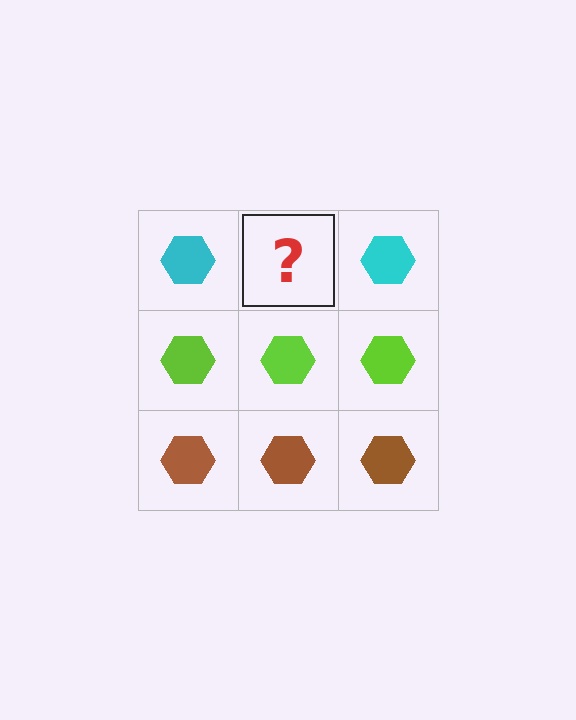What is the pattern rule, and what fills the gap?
The rule is that each row has a consistent color. The gap should be filled with a cyan hexagon.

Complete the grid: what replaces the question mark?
The question mark should be replaced with a cyan hexagon.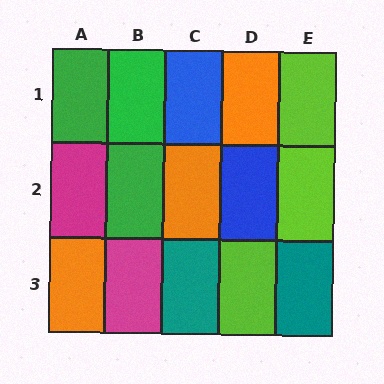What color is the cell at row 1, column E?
Lime.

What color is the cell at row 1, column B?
Green.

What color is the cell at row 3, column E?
Teal.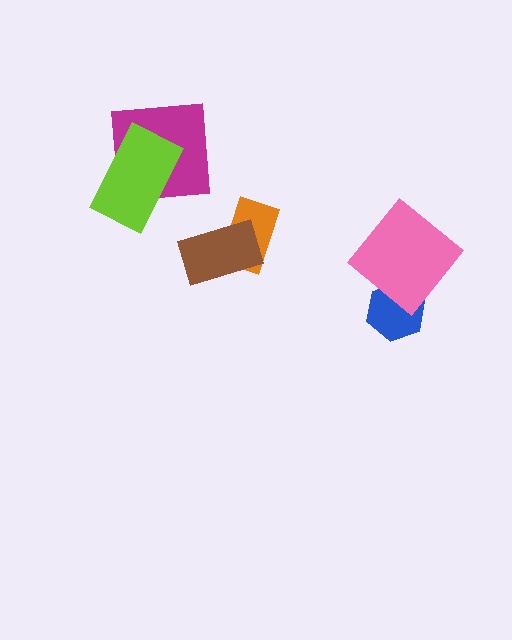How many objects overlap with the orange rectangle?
1 object overlaps with the orange rectangle.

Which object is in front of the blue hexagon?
The pink diamond is in front of the blue hexagon.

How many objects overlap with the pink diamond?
1 object overlaps with the pink diamond.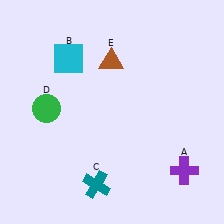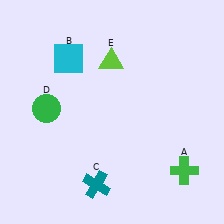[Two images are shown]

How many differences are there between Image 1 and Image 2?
There are 2 differences between the two images.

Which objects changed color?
A changed from purple to green. E changed from brown to lime.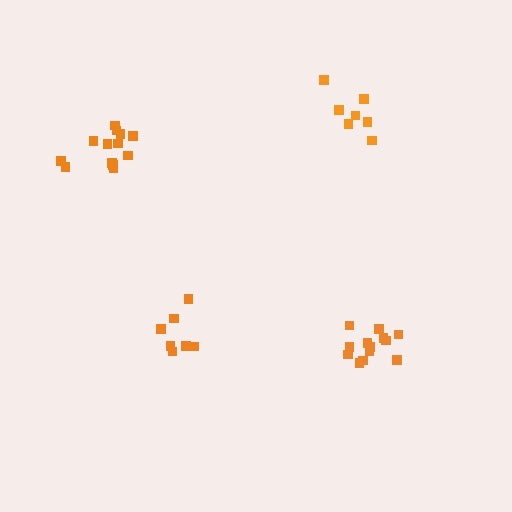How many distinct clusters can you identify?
There are 4 distinct clusters.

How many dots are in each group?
Group 1: 13 dots, Group 2: 13 dots, Group 3: 7 dots, Group 4: 7 dots (40 total).